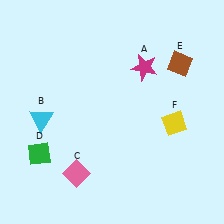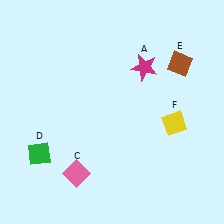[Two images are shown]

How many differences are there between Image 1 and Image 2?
There is 1 difference between the two images.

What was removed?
The cyan triangle (B) was removed in Image 2.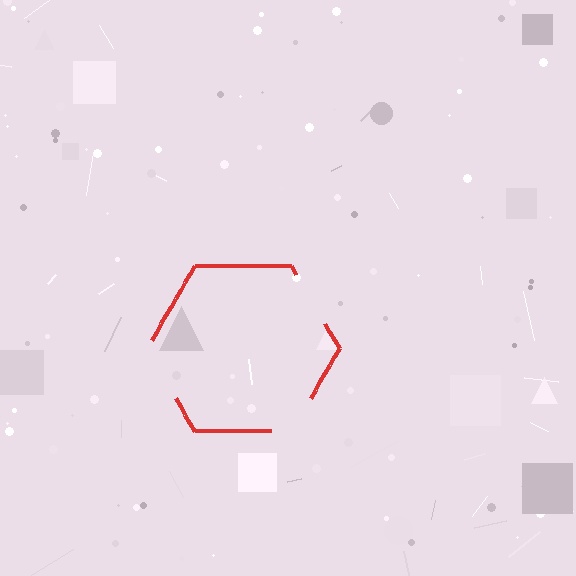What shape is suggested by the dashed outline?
The dashed outline suggests a hexagon.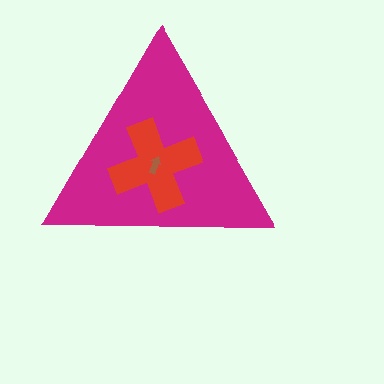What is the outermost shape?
The magenta triangle.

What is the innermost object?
The brown arrow.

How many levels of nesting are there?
3.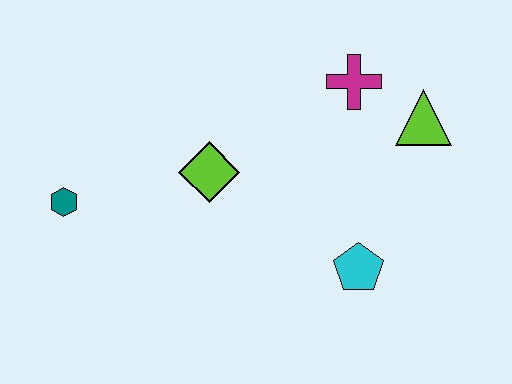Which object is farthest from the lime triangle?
The teal hexagon is farthest from the lime triangle.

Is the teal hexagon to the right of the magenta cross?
No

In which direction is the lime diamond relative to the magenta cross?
The lime diamond is to the left of the magenta cross.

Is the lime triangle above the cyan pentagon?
Yes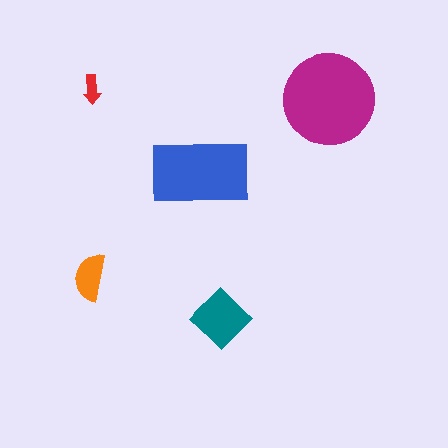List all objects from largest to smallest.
The magenta circle, the blue rectangle, the teal diamond, the orange semicircle, the red arrow.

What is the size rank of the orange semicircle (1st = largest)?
4th.